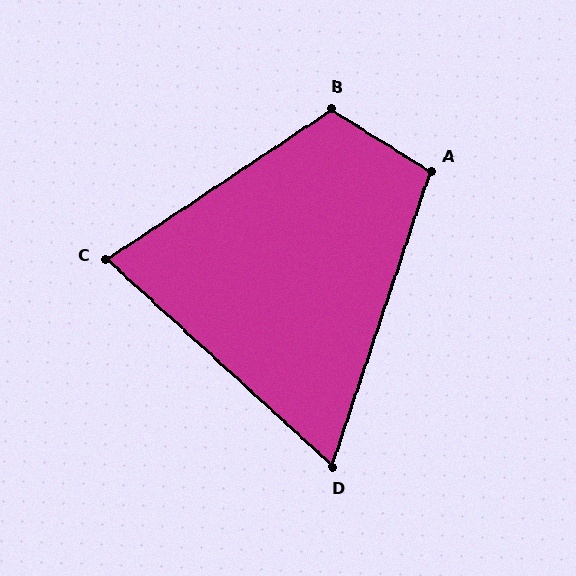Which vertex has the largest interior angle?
B, at approximately 114 degrees.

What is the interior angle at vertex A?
Approximately 104 degrees (obtuse).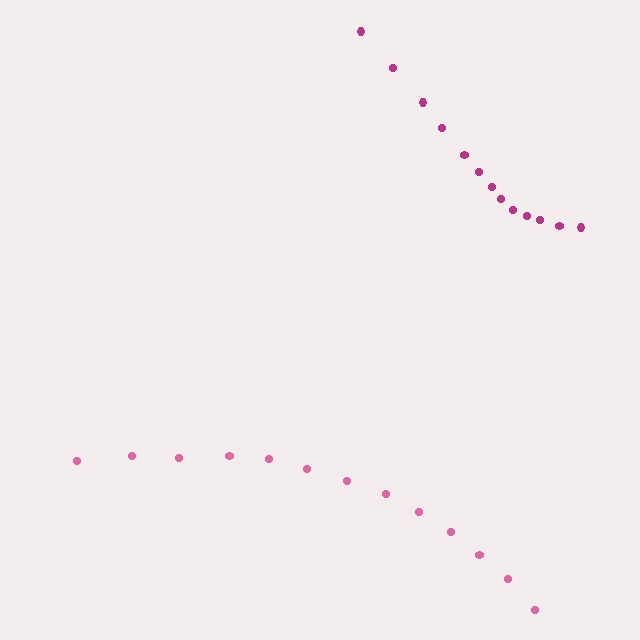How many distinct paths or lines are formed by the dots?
There are 2 distinct paths.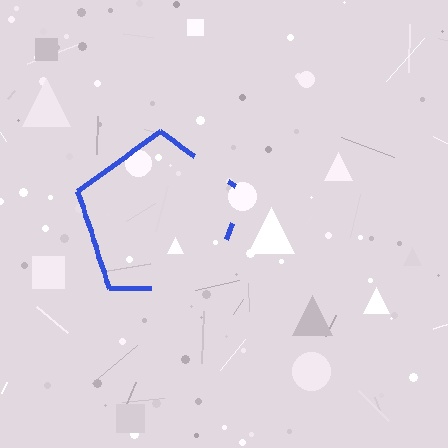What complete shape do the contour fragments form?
The contour fragments form a pentagon.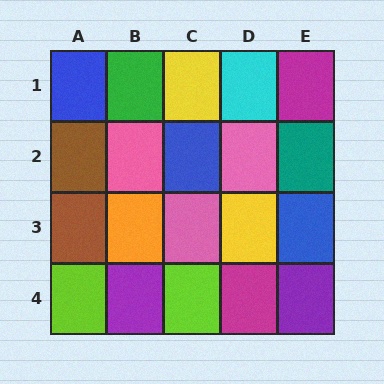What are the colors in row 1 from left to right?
Blue, green, yellow, cyan, magenta.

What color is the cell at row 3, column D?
Yellow.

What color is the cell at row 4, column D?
Magenta.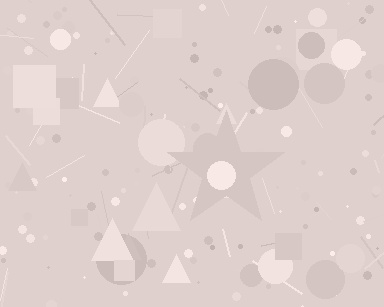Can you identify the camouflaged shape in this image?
The camouflaged shape is a star.